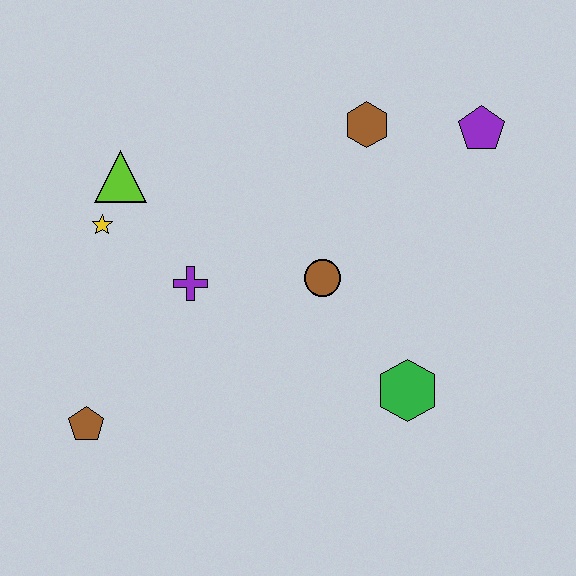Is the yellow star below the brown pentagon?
No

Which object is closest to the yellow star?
The lime triangle is closest to the yellow star.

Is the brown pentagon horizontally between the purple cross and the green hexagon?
No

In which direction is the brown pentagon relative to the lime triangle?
The brown pentagon is below the lime triangle.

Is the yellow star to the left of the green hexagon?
Yes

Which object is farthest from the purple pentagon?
The brown pentagon is farthest from the purple pentagon.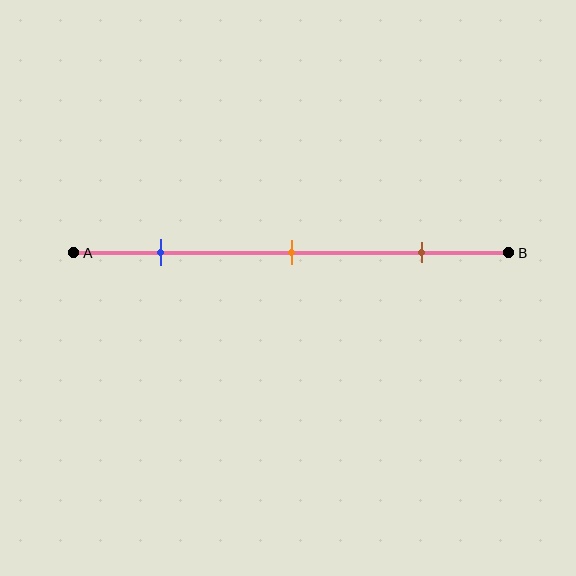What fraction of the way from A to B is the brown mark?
The brown mark is approximately 80% (0.8) of the way from A to B.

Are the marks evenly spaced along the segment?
Yes, the marks are approximately evenly spaced.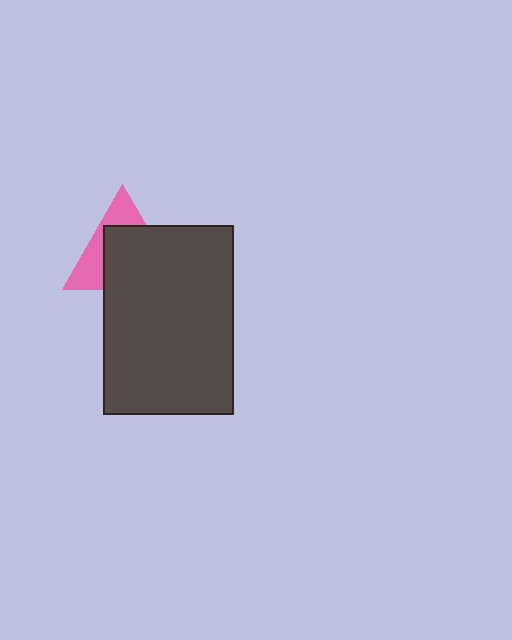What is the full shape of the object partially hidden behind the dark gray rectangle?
The partially hidden object is a pink triangle.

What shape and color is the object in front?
The object in front is a dark gray rectangle.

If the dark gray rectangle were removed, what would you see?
You would see the complete pink triangle.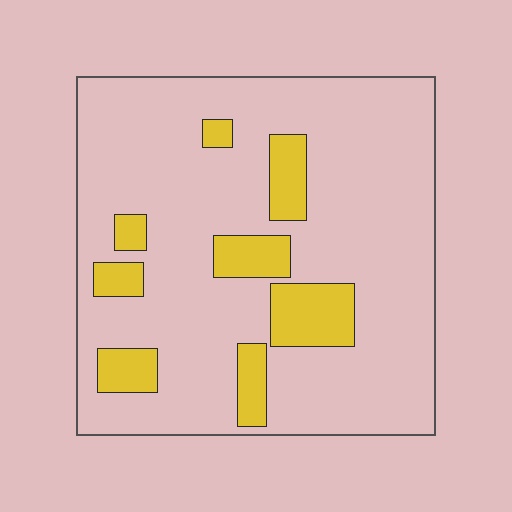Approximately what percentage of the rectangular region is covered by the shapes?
Approximately 15%.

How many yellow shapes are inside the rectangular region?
8.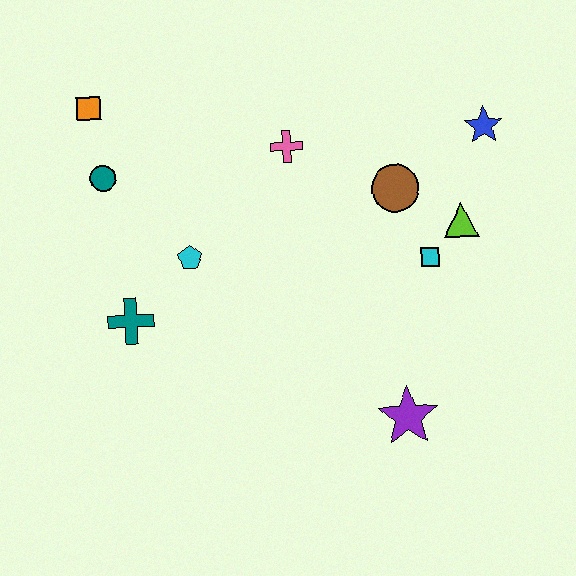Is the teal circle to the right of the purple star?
No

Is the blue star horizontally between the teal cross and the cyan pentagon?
No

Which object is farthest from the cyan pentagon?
The blue star is farthest from the cyan pentagon.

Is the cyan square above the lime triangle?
No